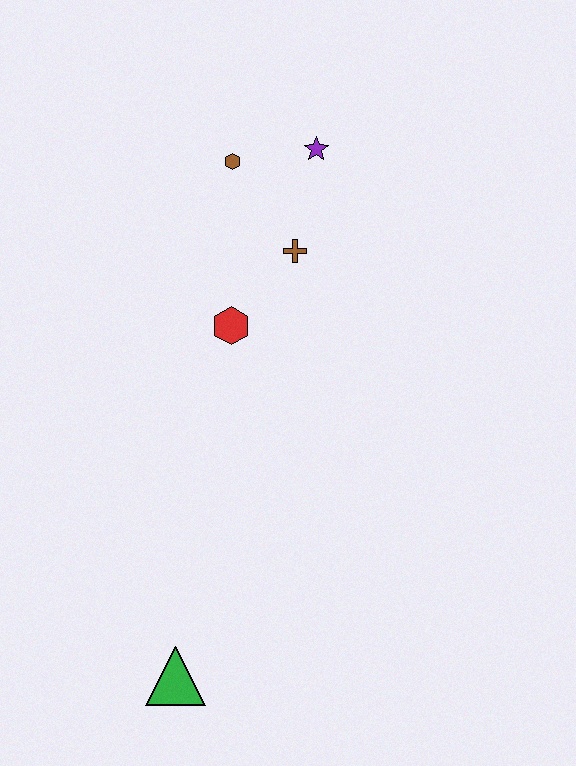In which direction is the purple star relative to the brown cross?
The purple star is above the brown cross.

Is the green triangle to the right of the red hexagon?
No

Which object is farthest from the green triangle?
The purple star is farthest from the green triangle.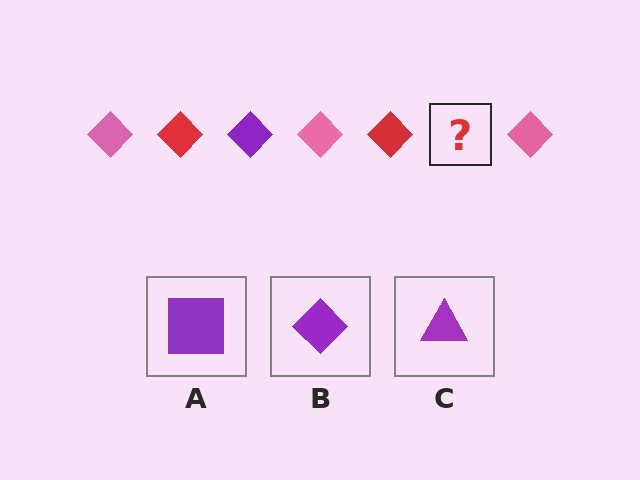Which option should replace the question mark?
Option B.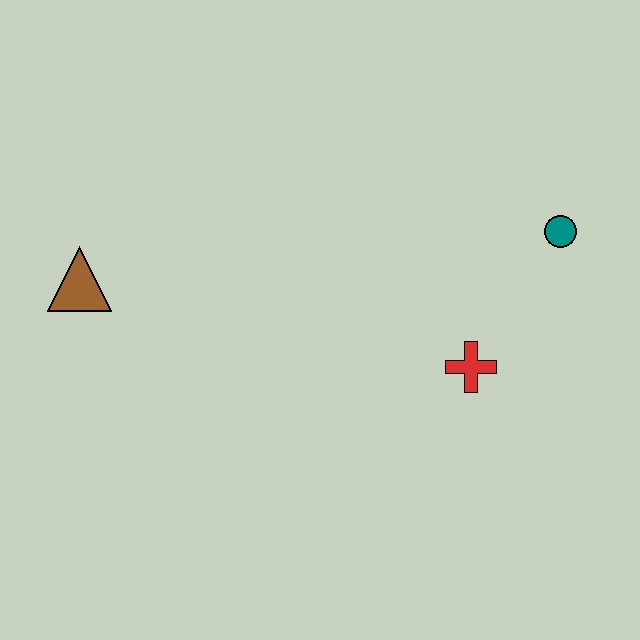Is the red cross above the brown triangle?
No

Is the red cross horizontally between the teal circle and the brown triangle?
Yes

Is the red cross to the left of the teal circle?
Yes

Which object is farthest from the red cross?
The brown triangle is farthest from the red cross.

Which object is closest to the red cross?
The teal circle is closest to the red cross.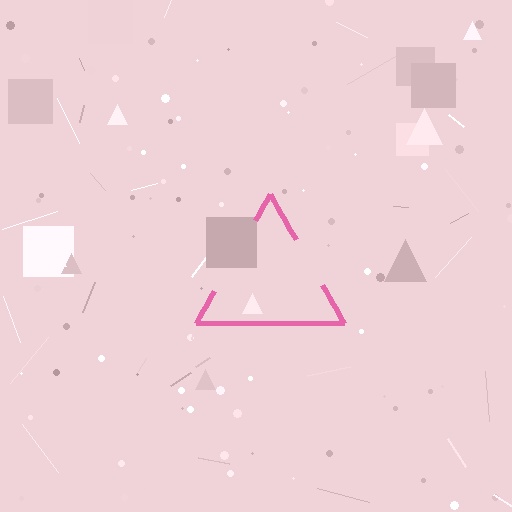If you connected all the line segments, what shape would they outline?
They would outline a triangle.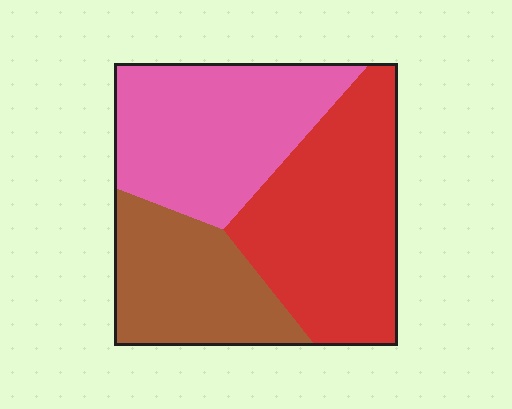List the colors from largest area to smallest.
From largest to smallest: red, pink, brown.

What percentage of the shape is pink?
Pink takes up about one third (1/3) of the shape.